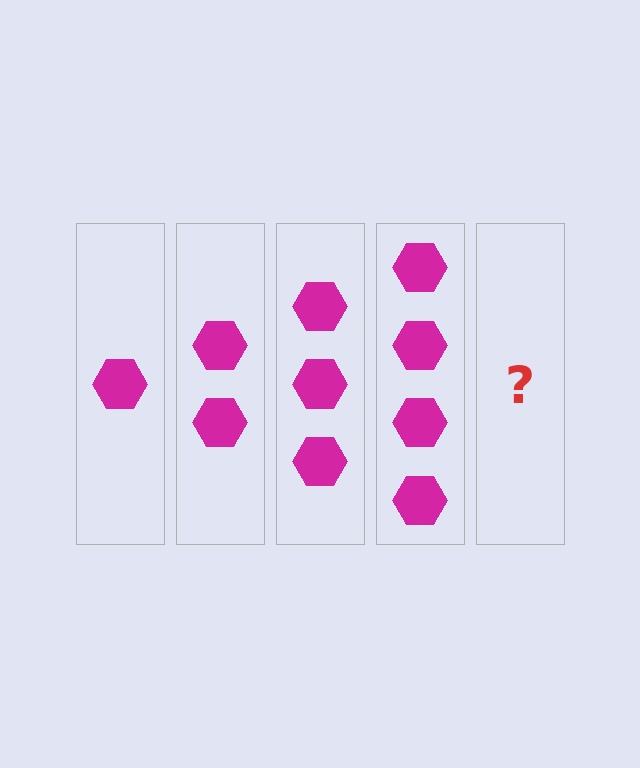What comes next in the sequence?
The next element should be 5 hexagons.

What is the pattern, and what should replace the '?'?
The pattern is that each step adds one more hexagon. The '?' should be 5 hexagons.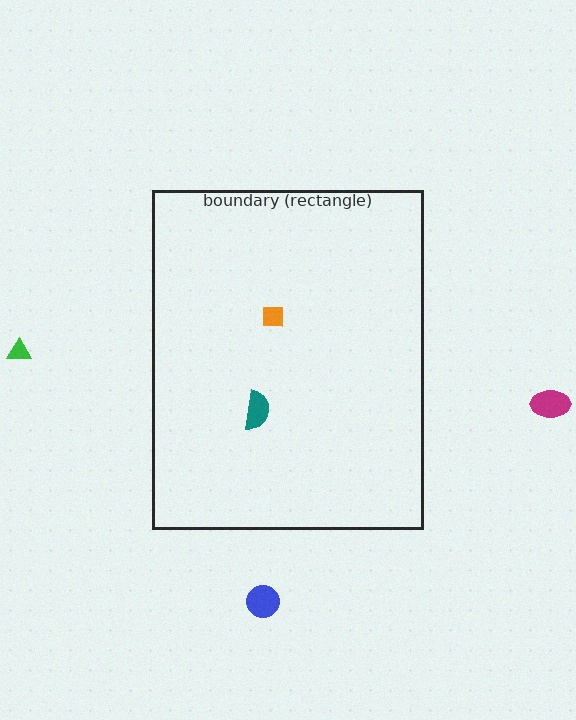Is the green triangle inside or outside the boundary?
Outside.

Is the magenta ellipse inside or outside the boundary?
Outside.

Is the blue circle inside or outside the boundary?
Outside.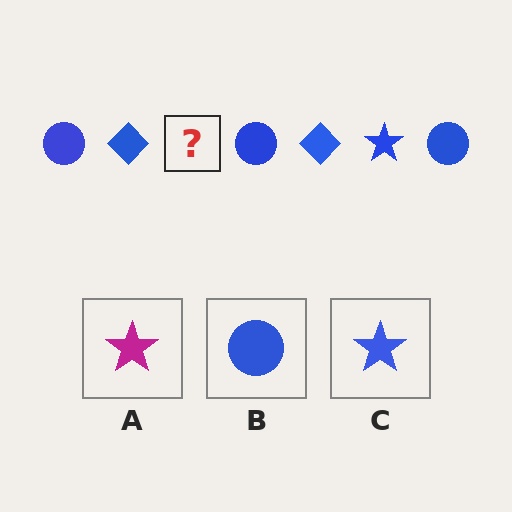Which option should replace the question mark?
Option C.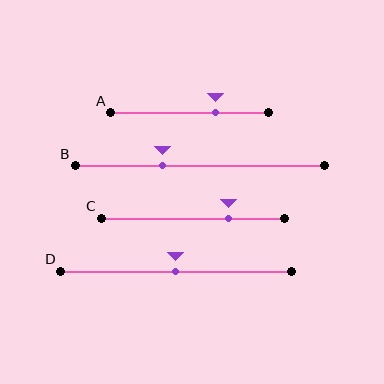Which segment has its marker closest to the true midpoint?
Segment D has its marker closest to the true midpoint.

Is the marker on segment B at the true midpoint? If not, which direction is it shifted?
No, the marker on segment B is shifted to the left by about 15% of the segment length.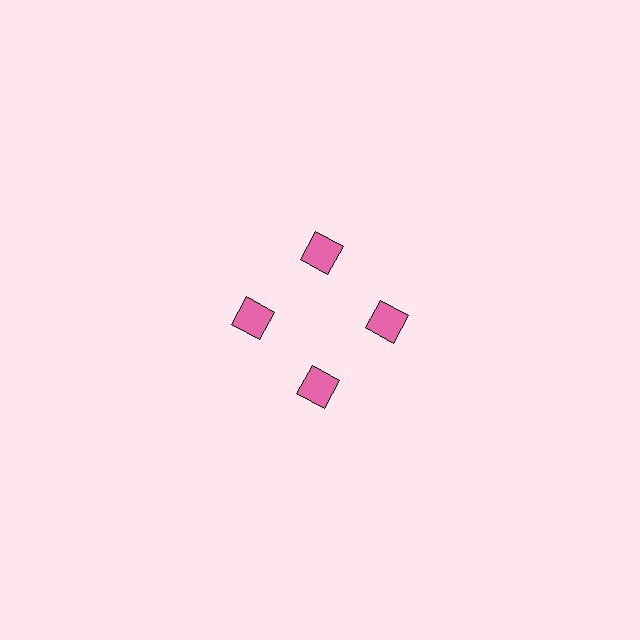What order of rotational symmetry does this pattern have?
This pattern has 4-fold rotational symmetry.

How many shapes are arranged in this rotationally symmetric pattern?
There are 4 shapes, arranged in 4 groups of 1.